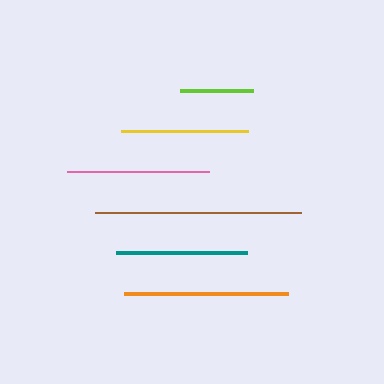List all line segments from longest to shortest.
From longest to shortest: brown, orange, pink, teal, yellow, lime.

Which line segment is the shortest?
The lime line is the shortest at approximately 73 pixels.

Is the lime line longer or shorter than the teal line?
The teal line is longer than the lime line.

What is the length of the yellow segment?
The yellow segment is approximately 128 pixels long.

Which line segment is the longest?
The brown line is the longest at approximately 206 pixels.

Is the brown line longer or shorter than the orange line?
The brown line is longer than the orange line.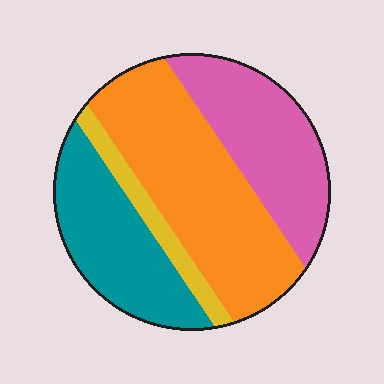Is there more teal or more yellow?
Teal.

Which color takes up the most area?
Orange, at roughly 40%.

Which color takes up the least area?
Yellow, at roughly 10%.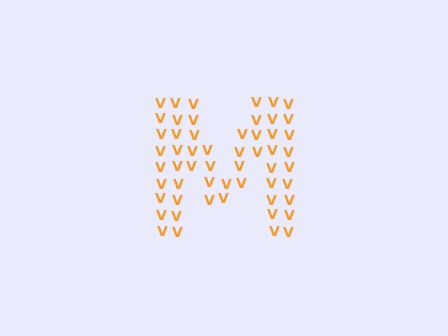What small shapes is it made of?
It is made of small letter V's.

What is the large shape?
The large shape is the letter M.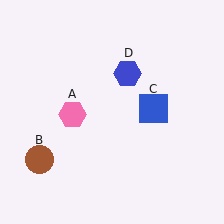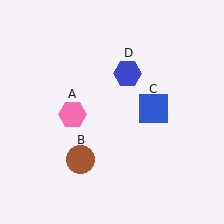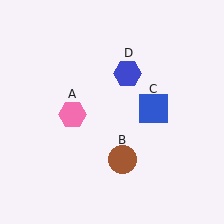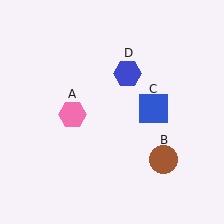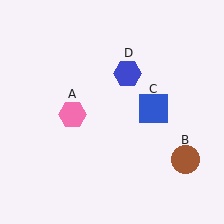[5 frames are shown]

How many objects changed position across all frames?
1 object changed position: brown circle (object B).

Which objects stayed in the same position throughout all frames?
Pink hexagon (object A) and blue square (object C) and blue hexagon (object D) remained stationary.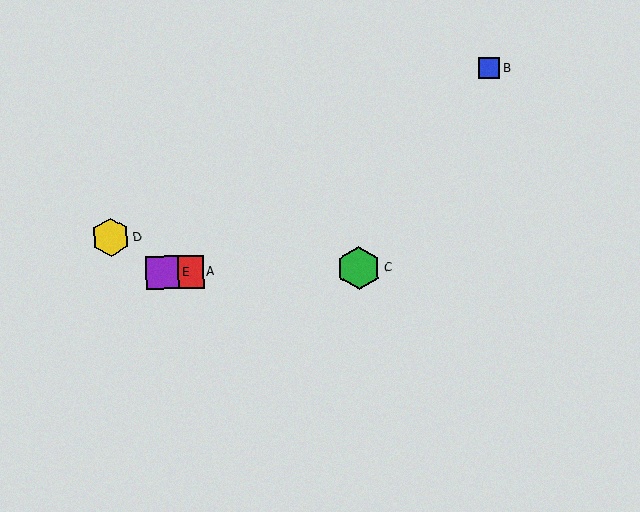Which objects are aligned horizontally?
Objects A, C, E are aligned horizontally.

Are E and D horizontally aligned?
No, E is at y≈273 and D is at y≈237.